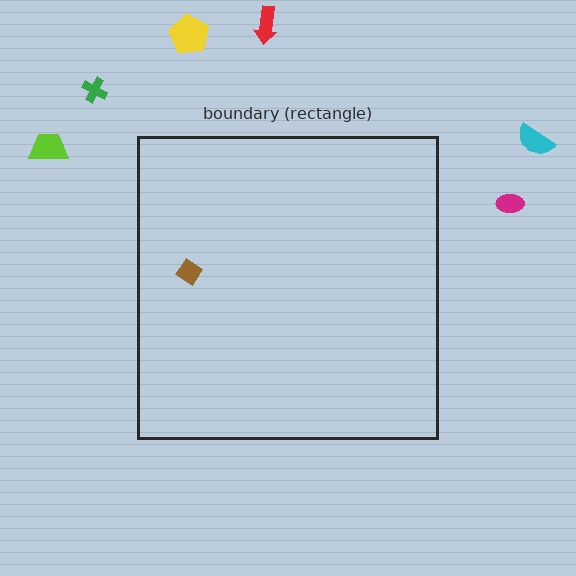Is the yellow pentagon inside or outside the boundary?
Outside.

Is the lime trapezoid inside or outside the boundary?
Outside.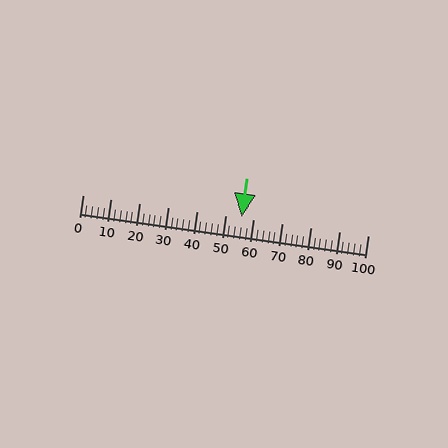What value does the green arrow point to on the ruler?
The green arrow points to approximately 56.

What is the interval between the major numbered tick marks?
The major tick marks are spaced 10 units apart.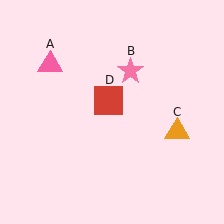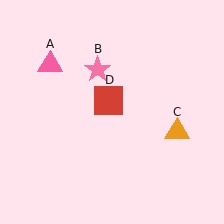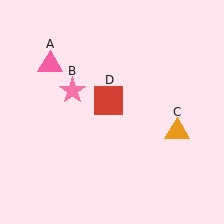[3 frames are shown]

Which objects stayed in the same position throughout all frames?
Pink triangle (object A) and orange triangle (object C) and red square (object D) remained stationary.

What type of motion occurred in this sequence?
The pink star (object B) rotated counterclockwise around the center of the scene.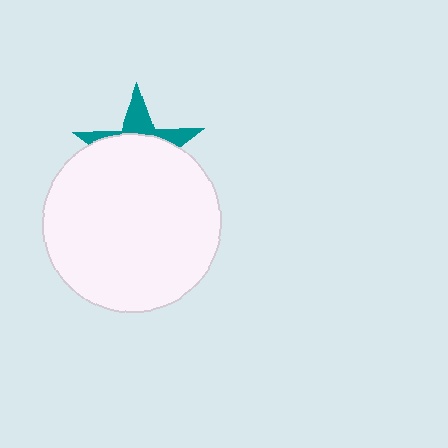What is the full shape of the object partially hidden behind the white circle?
The partially hidden object is a teal star.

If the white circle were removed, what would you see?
You would see the complete teal star.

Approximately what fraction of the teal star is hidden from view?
Roughly 69% of the teal star is hidden behind the white circle.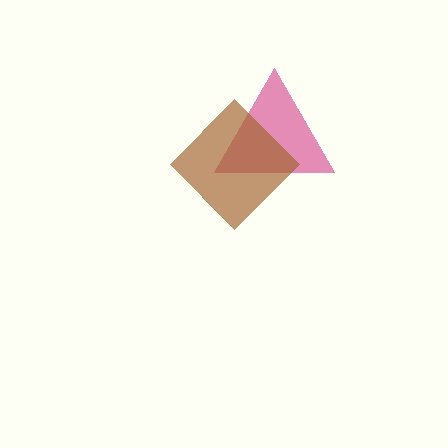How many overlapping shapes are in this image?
There are 2 overlapping shapes in the image.